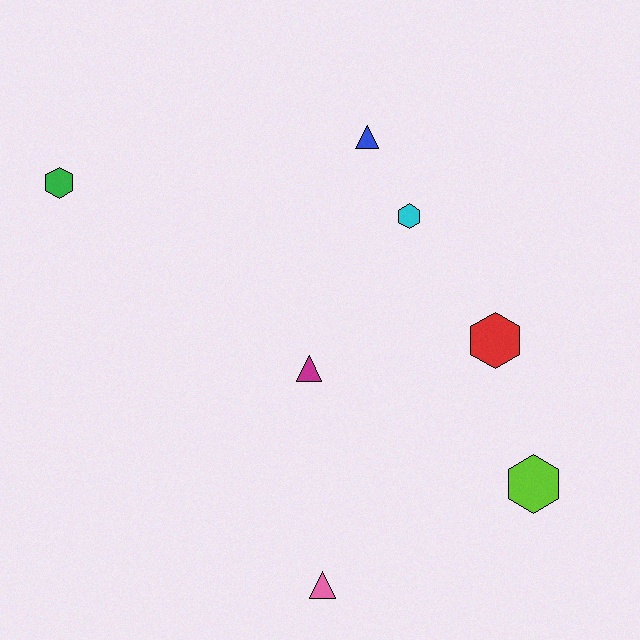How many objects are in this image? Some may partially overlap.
There are 7 objects.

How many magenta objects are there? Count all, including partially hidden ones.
There is 1 magenta object.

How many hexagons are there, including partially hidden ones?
There are 4 hexagons.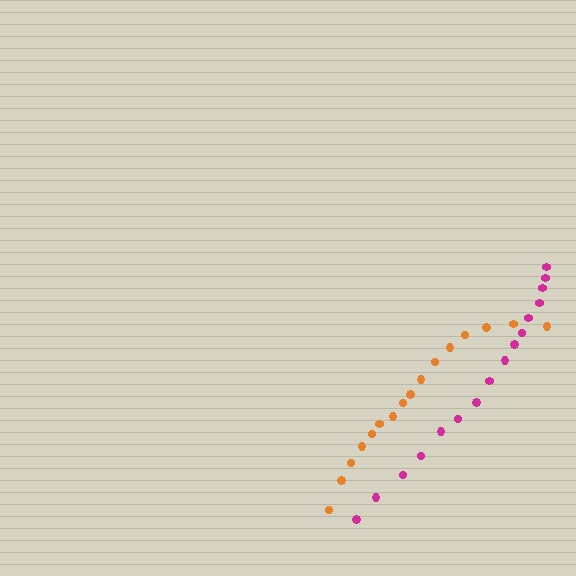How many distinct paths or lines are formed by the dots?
There are 2 distinct paths.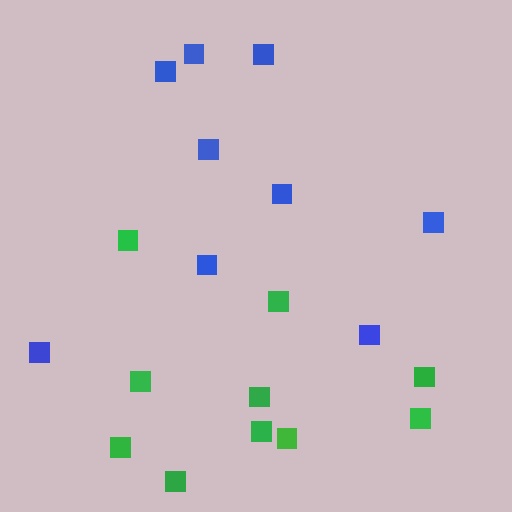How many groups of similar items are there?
There are 2 groups: one group of blue squares (9) and one group of green squares (10).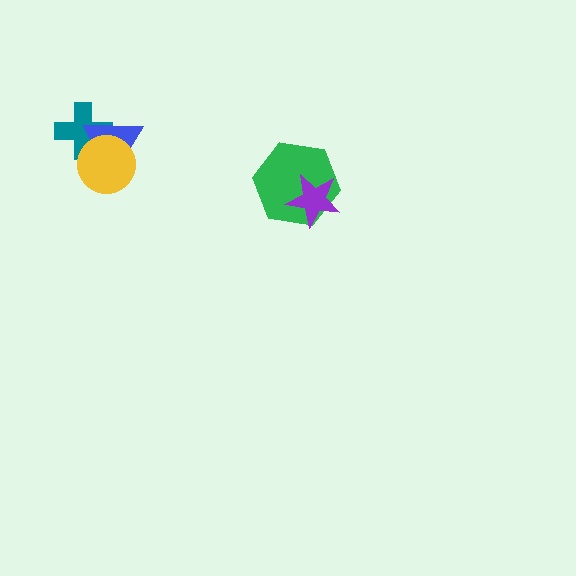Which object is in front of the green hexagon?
The purple star is in front of the green hexagon.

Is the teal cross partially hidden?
Yes, it is partially covered by another shape.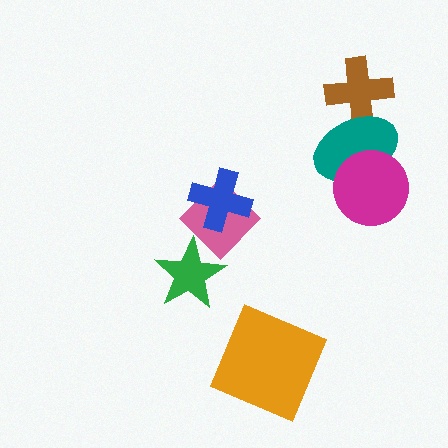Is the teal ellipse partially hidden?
Yes, it is partially covered by another shape.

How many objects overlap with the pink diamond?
2 objects overlap with the pink diamond.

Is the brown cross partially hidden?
Yes, it is partially covered by another shape.